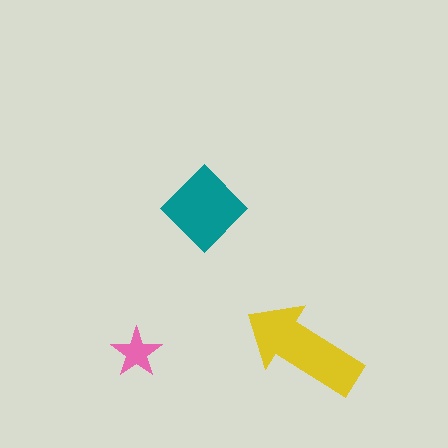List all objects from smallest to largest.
The pink star, the teal diamond, the yellow arrow.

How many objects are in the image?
There are 3 objects in the image.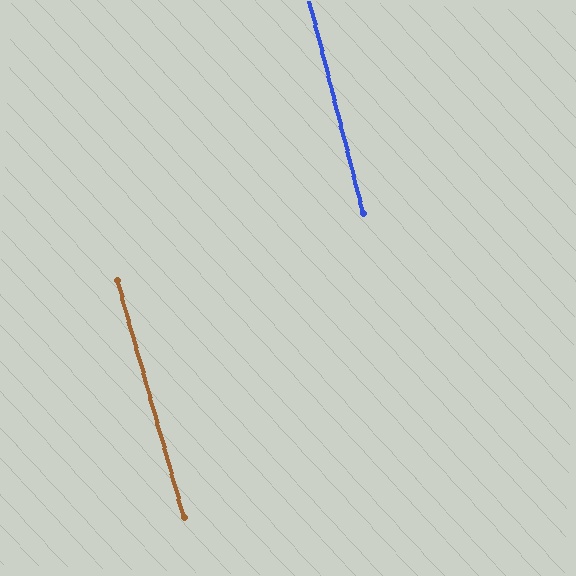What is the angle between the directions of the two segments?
Approximately 2 degrees.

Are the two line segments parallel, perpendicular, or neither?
Parallel — their directions differ by only 1.6°.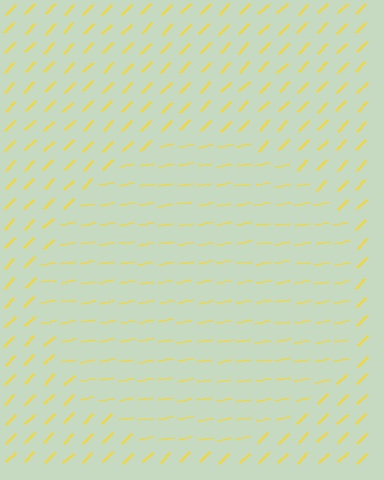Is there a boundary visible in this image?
Yes, there is a texture boundary formed by a change in line orientation.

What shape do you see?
I see a circle.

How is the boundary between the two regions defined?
The boundary is defined purely by a change in line orientation (approximately 36 degrees difference). All lines are the same color and thickness.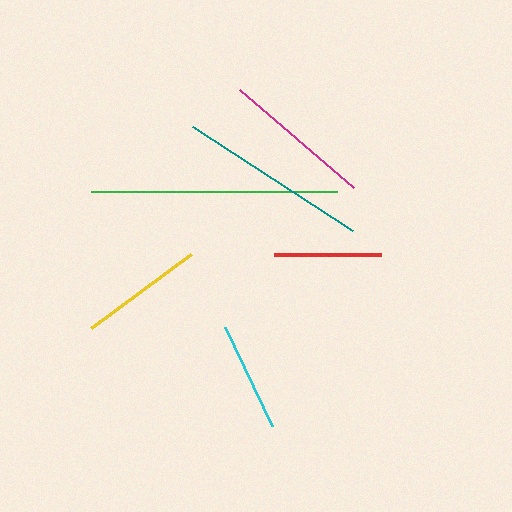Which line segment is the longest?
The green line is the longest at approximately 246 pixels.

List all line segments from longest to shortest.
From longest to shortest: green, teal, magenta, yellow, cyan, red.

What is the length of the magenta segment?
The magenta segment is approximately 150 pixels long.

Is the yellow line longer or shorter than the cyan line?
The yellow line is longer than the cyan line.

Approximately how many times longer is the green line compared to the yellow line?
The green line is approximately 2.0 times the length of the yellow line.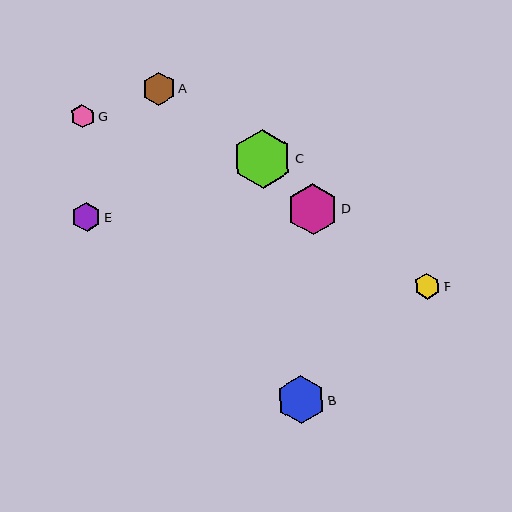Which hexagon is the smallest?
Hexagon G is the smallest with a size of approximately 23 pixels.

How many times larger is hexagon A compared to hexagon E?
Hexagon A is approximately 1.2 times the size of hexagon E.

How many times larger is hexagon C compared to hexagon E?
Hexagon C is approximately 2.1 times the size of hexagon E.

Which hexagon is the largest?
Hexagon C is the largest with a size of approximately 59 pixels.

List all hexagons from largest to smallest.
From largest to smallest: C, D, B, A, E, F, G.